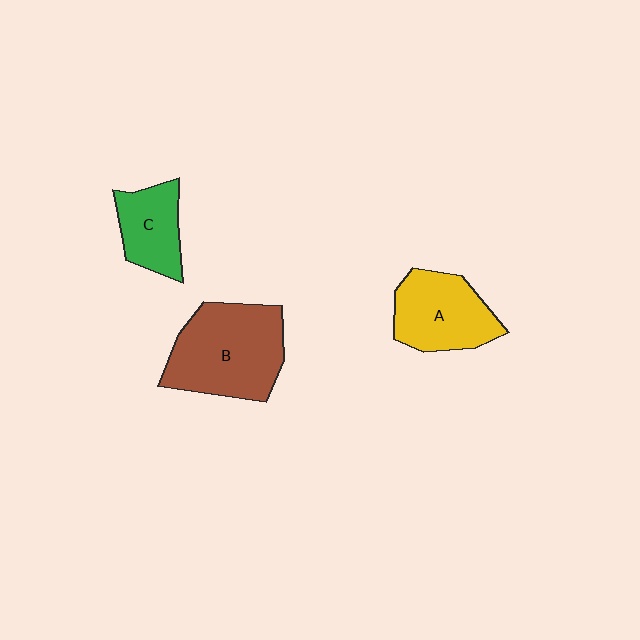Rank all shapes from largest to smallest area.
From largest to smallest: B (brown), A (yellow), C (green).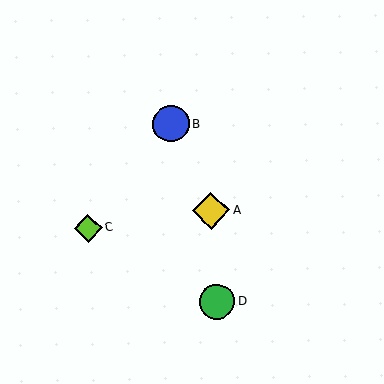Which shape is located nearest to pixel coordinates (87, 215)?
The lime diamond (labeled C) at (88, 228) is nearest to that location.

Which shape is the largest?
The yellow diamond (labeled A) is the largest.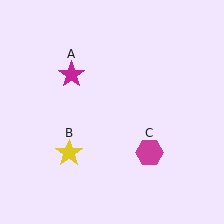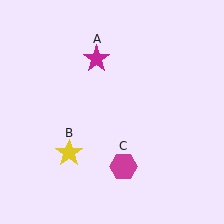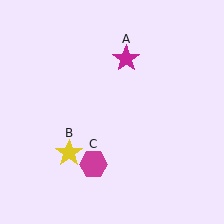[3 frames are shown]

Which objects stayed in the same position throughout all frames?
Yellow star (object B) remained stationary.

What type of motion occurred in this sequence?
The magenta star (object A), magenta hexagon (object C) rotated clockwise around the center of the scene.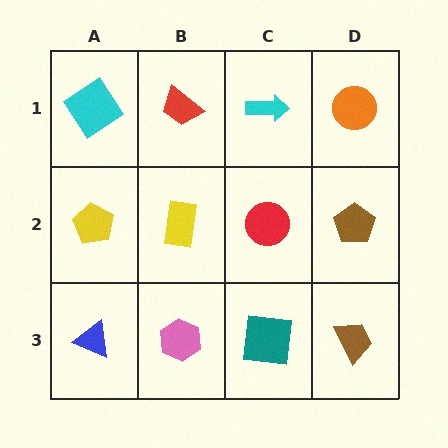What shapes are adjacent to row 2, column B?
A red trapezoid (row 1, column B), a pink hexagon (row 3, column B), a yellow pentagon (row 2, column A), a red circle (row 2, column C).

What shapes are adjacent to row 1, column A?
A yellow pentagon (row 2, column A), a red trapezoid (row 1, column B).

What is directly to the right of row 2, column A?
A yellow rectangle.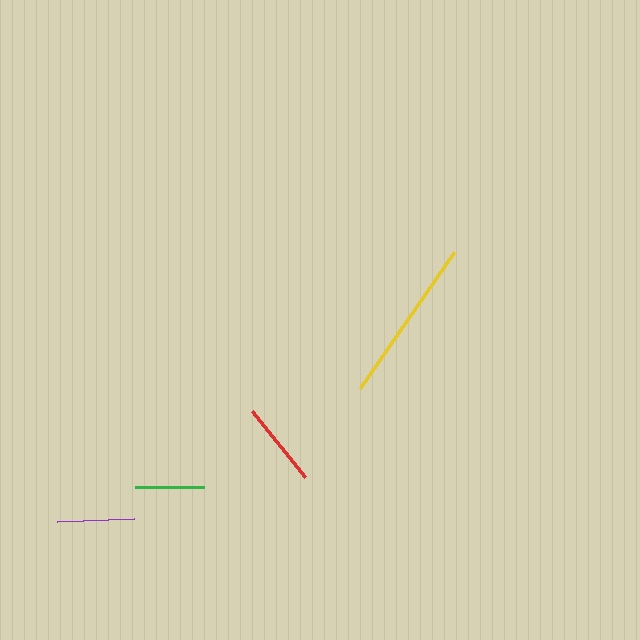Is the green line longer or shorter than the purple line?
The purple line is longer than the green line.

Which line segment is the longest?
The yellow line is the longest at approximately 165 pixels.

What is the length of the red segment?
The red segment is approximately 85 pixels long.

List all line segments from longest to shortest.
From longest to shortest: yellow, red, purple, green.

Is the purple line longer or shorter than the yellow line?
The yellow line is longer than the purple line.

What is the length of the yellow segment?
The yellow segment is approximately 165 pixels long.